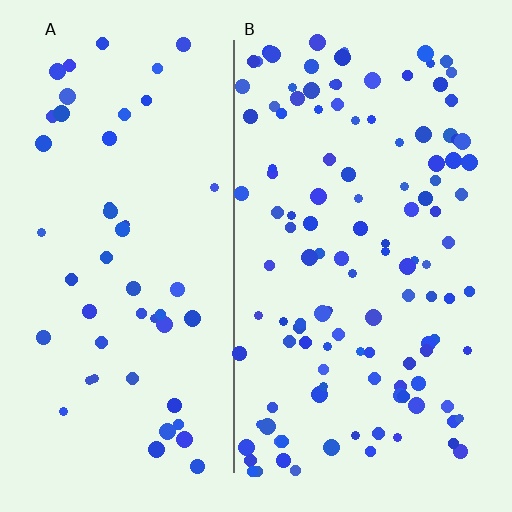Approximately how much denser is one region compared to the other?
Approximately 2.4× — region B over region A.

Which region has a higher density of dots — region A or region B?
B (the right).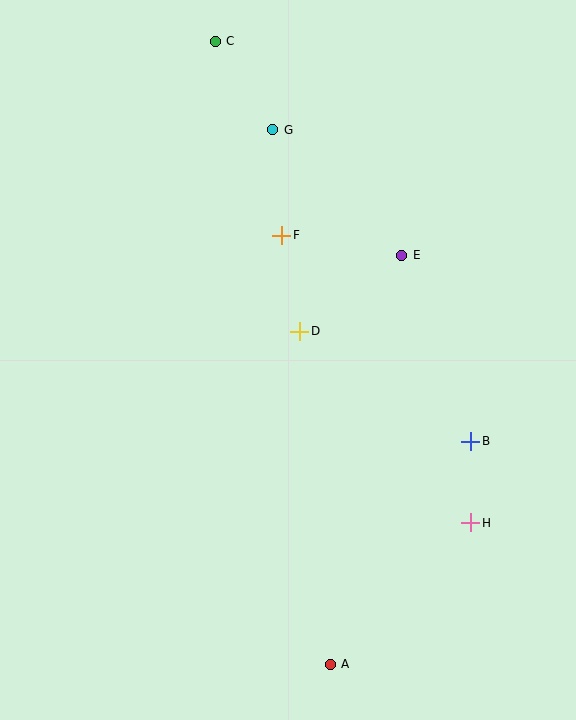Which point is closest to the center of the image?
Point D at (300, 331) is closest to the center.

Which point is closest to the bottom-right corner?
Point H is closest to the bottom-right corner.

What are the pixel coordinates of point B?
Point B is at (471, 441).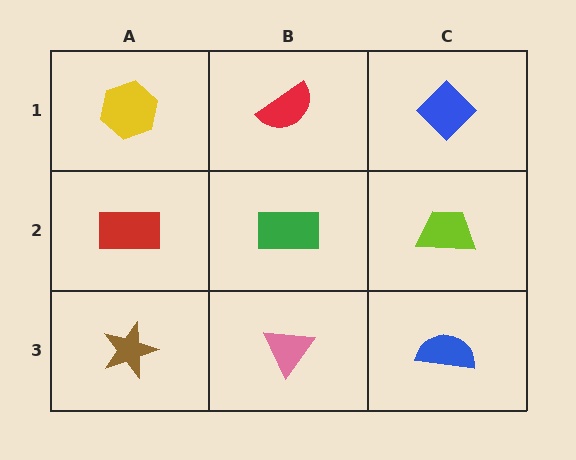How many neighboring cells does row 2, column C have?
3.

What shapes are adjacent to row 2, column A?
A yellow hexagon (row 1, column A), a brown star (row 3, column A), a green rectangle (row 2, column B).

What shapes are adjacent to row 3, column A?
A red rectangle (row 2, column A), a pink triangle (row 3, column B).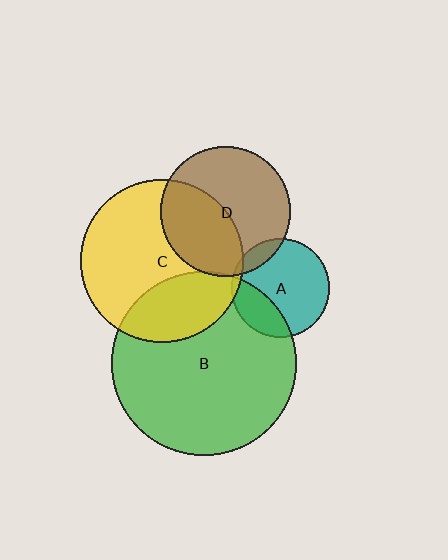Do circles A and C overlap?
Yes.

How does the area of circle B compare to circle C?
Approximately 1.3 times.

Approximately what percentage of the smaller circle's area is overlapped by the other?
Approximately 5%.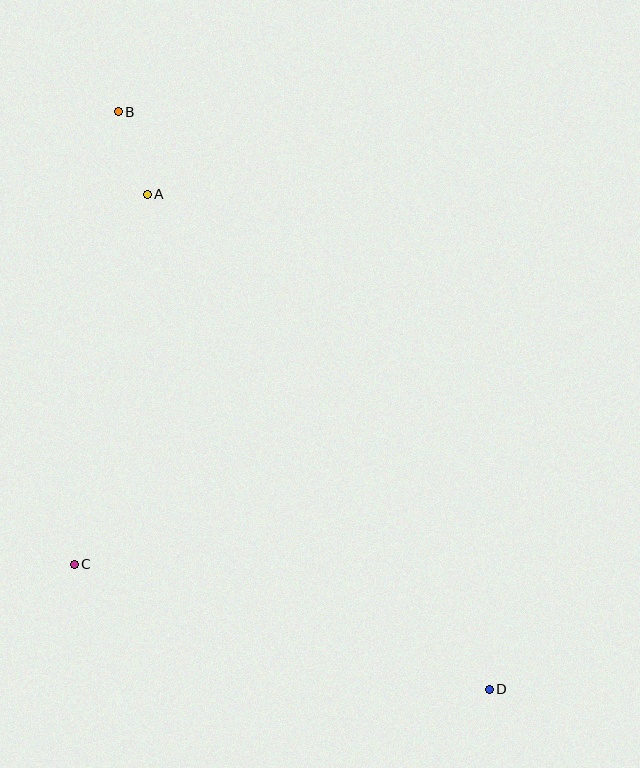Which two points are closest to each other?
Points A and B are closest to each other.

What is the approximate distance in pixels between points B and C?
The distance between B and C is approximately 454 pixels.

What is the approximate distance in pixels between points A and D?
The distance between A and D is approximately 602 pixels.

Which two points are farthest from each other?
Points B and D are farthest from each other.